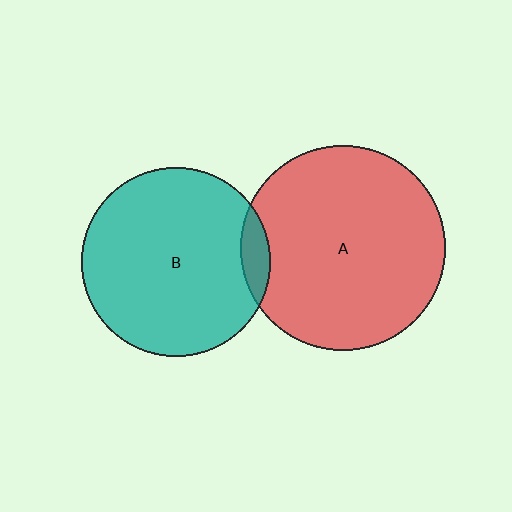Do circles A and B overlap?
Yes.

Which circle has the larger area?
Circle A (red).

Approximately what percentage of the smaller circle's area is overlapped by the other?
Approximately 5%.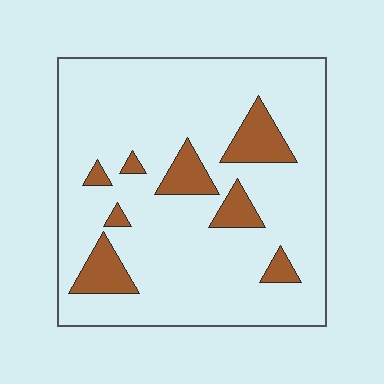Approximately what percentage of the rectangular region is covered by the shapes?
Approximately 15%.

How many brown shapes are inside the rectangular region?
8.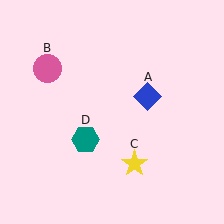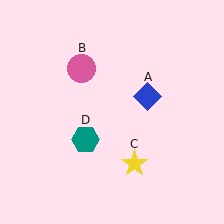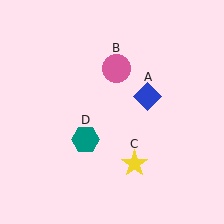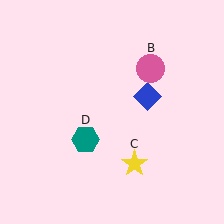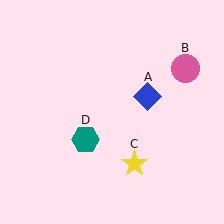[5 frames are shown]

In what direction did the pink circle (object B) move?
The pink circle (object B) moved right.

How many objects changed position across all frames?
1 object changed position: pink circle (object B).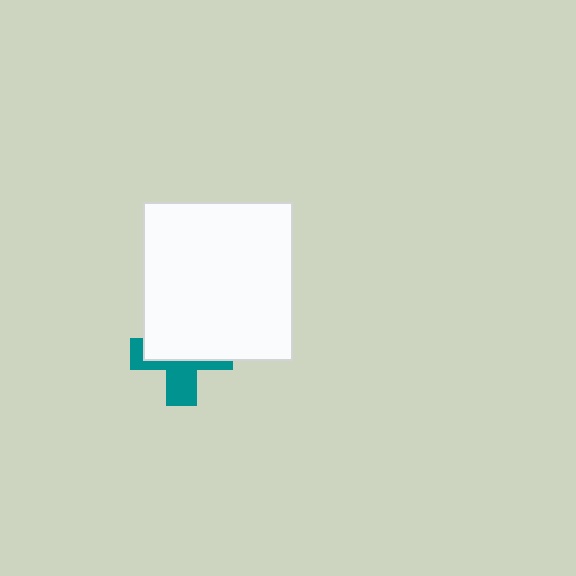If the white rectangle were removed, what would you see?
You would see the complete teal cross.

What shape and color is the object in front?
The object in front is a white rectangle.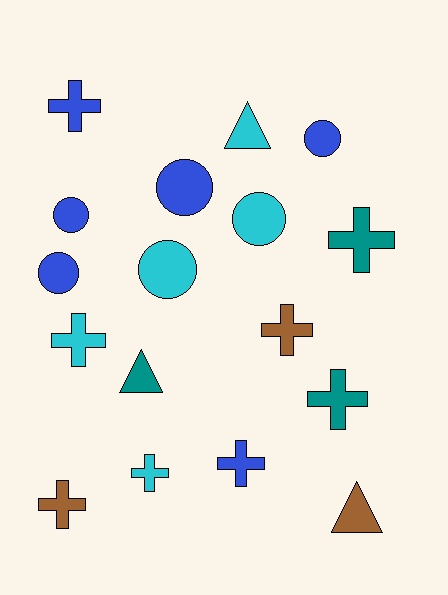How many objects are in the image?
There are 17 objects.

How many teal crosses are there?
There are 2 teal crosses.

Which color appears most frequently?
Blue, with 6 objects.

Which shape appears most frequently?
Cross, with 8 objects.